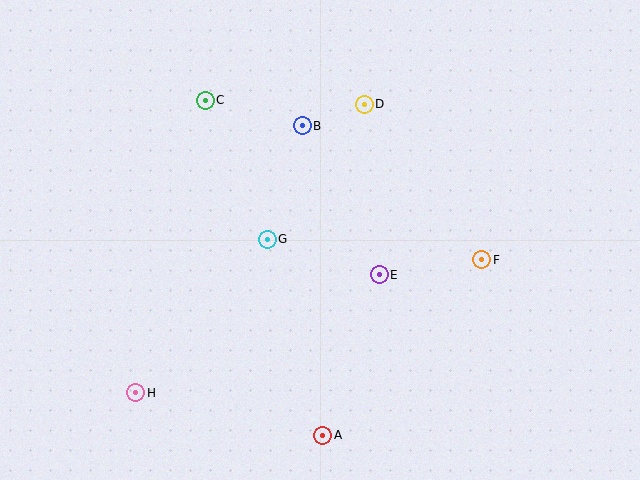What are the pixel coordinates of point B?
Point B is at (302, 126).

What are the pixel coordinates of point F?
Point F is at (482, 260).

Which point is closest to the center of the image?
Point G at (267, 239) is closest to the center.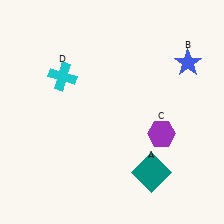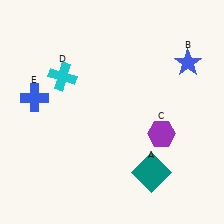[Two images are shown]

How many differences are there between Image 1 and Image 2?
There is 1 difference between the two images.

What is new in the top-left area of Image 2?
A blue cross (E) was added in the top-left area of Image 2.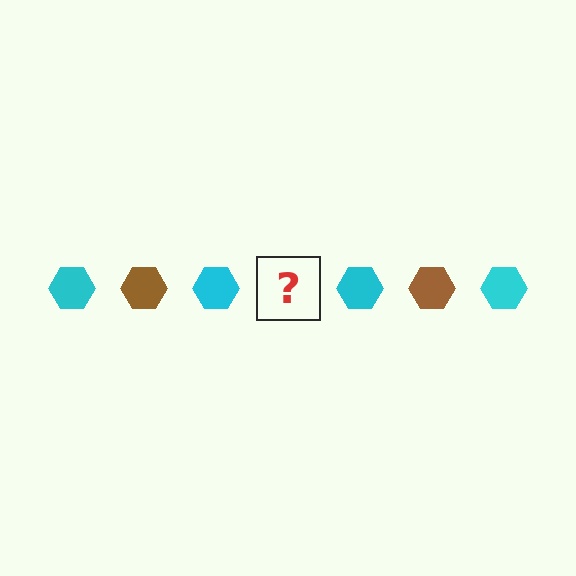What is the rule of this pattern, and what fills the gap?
The rule is that the pattern cycles through cyan, brown hexagons. The gap should be filled with a brown hexagon.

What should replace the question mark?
The question mark should be replaced with a brown hexagon.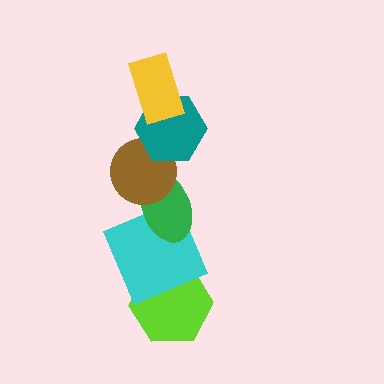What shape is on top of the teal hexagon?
The yellow rectangle is on top of the teal hexagon.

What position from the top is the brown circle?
The brown circle is 3rd from the top.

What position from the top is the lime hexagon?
The lime hexagon is 6th from the top.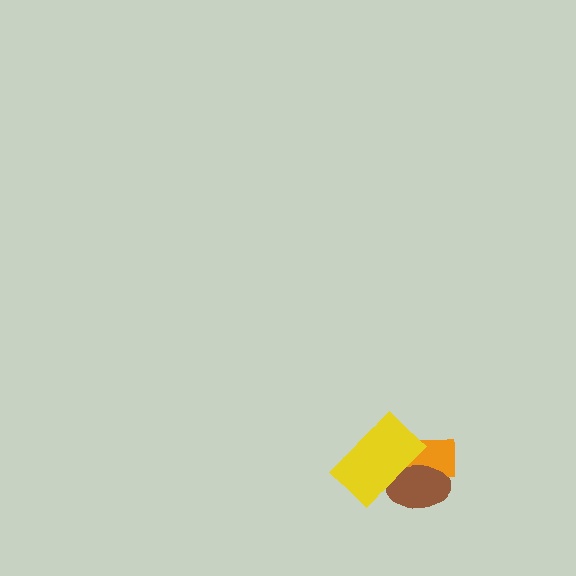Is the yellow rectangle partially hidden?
No, no other shape covers it.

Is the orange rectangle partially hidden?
Yes, it is partially covered by another shape.